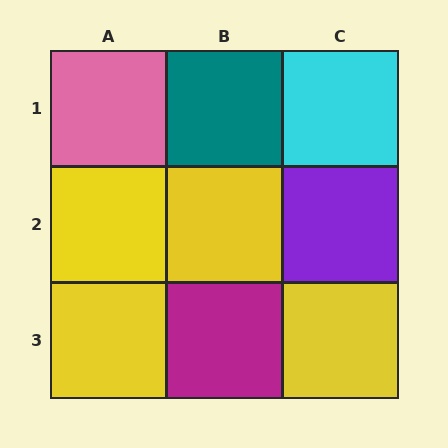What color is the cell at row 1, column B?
Teal.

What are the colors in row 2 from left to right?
Yellow, yellow, purple.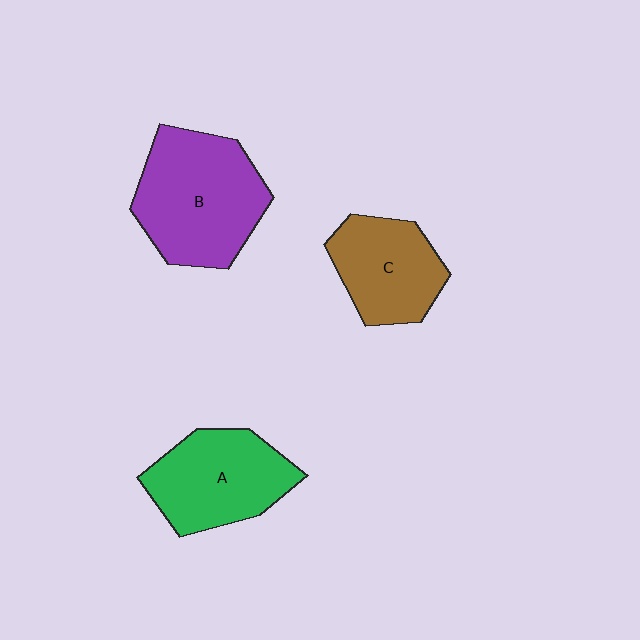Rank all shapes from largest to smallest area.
From largest to smallest: B (purple), A (green), C (brown).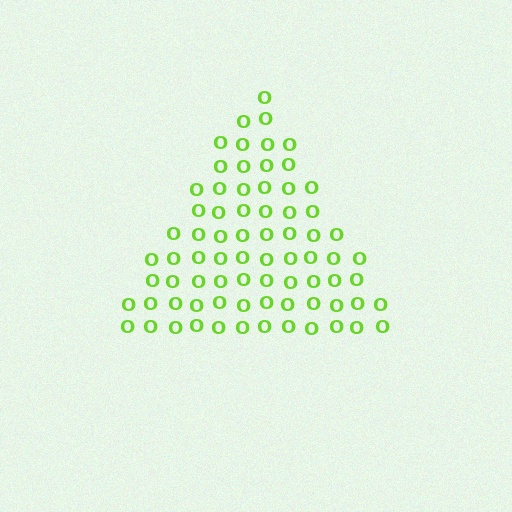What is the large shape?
The large shape is a triangle.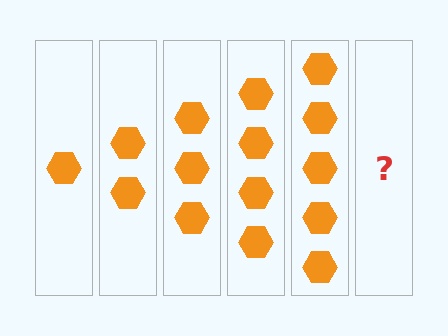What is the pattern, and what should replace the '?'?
The pattern is that each step adds one more hexagon. The '?' should be 6 hexagons.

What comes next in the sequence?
The next element should be 6 hexagons.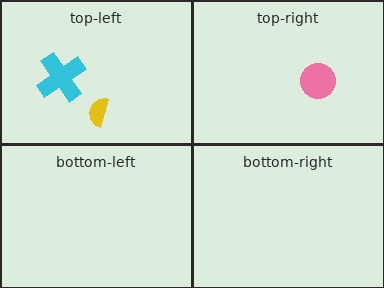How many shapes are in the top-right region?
1.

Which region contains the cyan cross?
The top-left region.